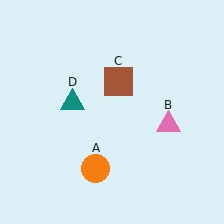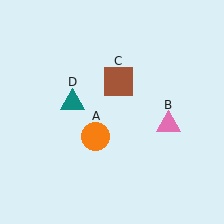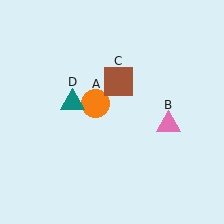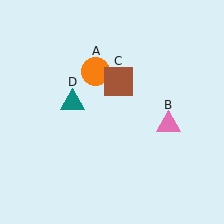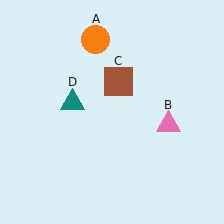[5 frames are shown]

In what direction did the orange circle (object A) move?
The orange circle (object A) moved up.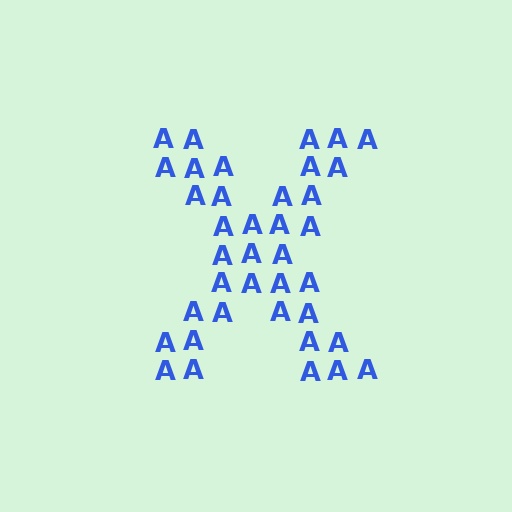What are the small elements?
The small elements are letter A's.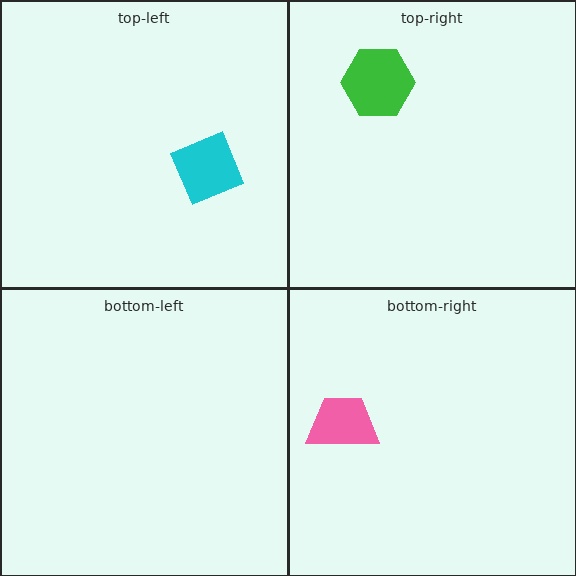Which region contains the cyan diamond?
The top-left region.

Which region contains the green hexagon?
The top-right region.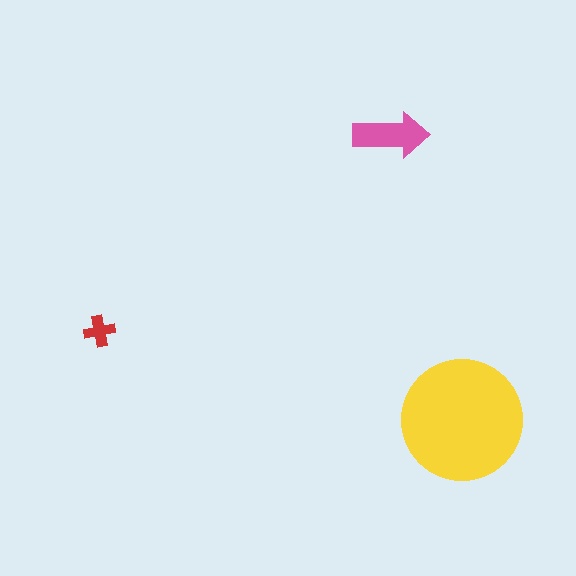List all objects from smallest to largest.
The red cross, the pink arrow, the yellow circle.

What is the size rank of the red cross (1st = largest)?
3rd.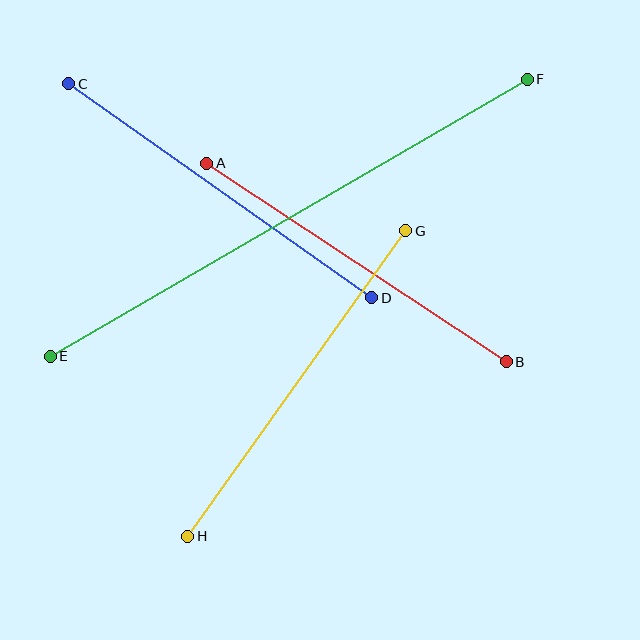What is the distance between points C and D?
The distance is approximately 371 pixels.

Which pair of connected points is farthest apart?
Points E and F are farthest apart.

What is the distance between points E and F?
The distance is approximately 551 pixels.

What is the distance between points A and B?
The distance is approximately 360 pixels.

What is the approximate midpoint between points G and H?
The midpoint is at approximately (297, 383) pixels.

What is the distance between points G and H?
The distance is approximately 375 pixels.